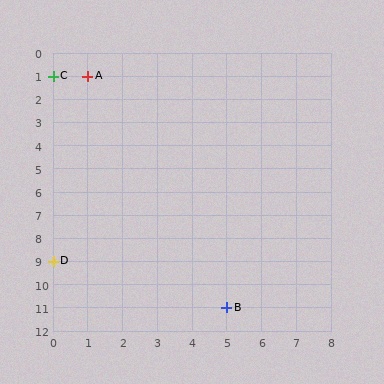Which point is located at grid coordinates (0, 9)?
Point D is at (0, 9).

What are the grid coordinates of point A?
Point A is at grid coordinates (1, 1).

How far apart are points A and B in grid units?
Points A and B are 4 columns and 10 rows apart (about 10.8 grid units diagonally).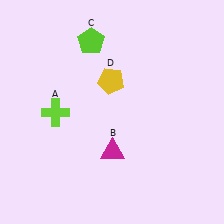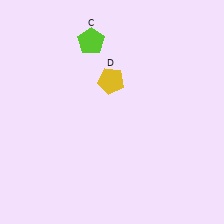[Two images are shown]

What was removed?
The lime cross (A), the magenta triangle (B) were removed in Image 2.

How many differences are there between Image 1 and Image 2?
There are 2 differences between the two images.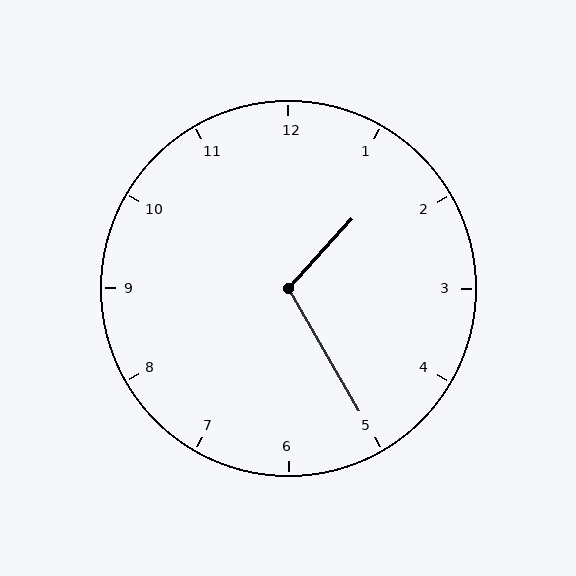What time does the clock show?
1:25.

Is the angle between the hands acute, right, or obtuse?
It is obtuse.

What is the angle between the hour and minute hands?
Approximately 108 degrees.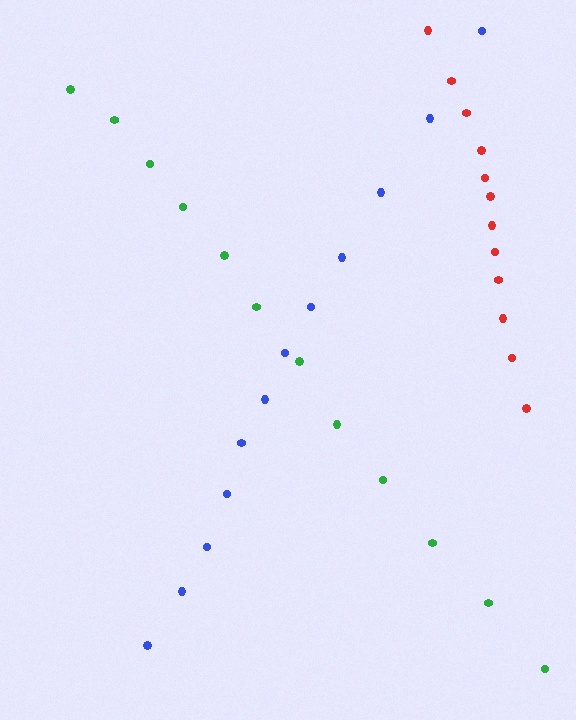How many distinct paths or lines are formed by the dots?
There are 3 distinct paths.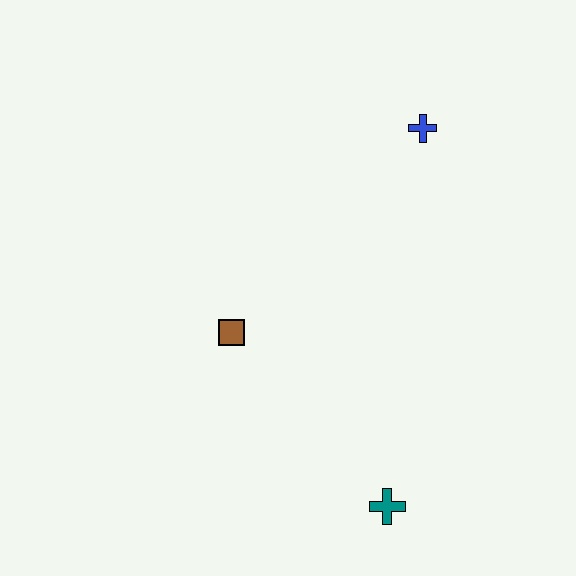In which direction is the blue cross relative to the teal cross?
The blue cross is above the teal cross.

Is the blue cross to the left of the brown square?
No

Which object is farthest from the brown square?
The blue cross is farthest from the brown square.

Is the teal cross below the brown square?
Yes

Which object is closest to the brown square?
The teal cross is closest to the brown square.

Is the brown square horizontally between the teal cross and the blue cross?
No